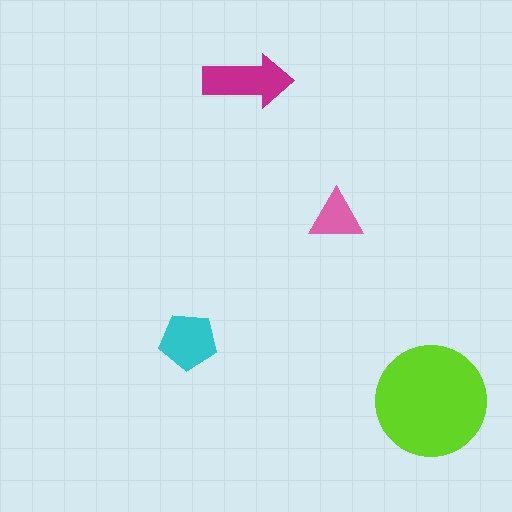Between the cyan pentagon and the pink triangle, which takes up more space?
The cyan pentagon.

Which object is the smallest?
The pink triangle.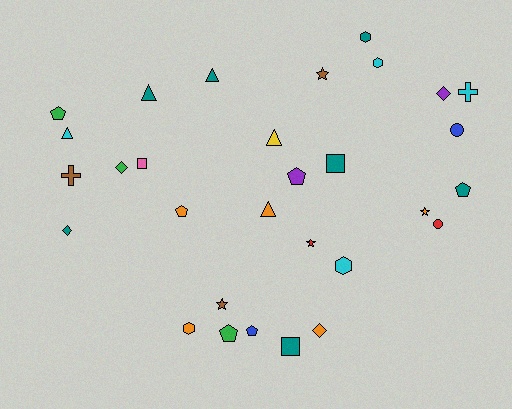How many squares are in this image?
There are 3 squares.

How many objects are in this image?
There are 30 objects.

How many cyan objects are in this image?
There are 4 cyan objects.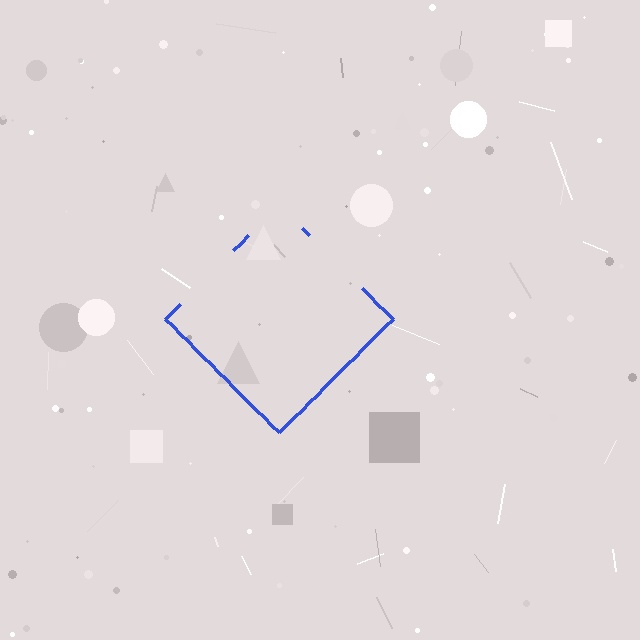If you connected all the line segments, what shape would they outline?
They would outline a diamond.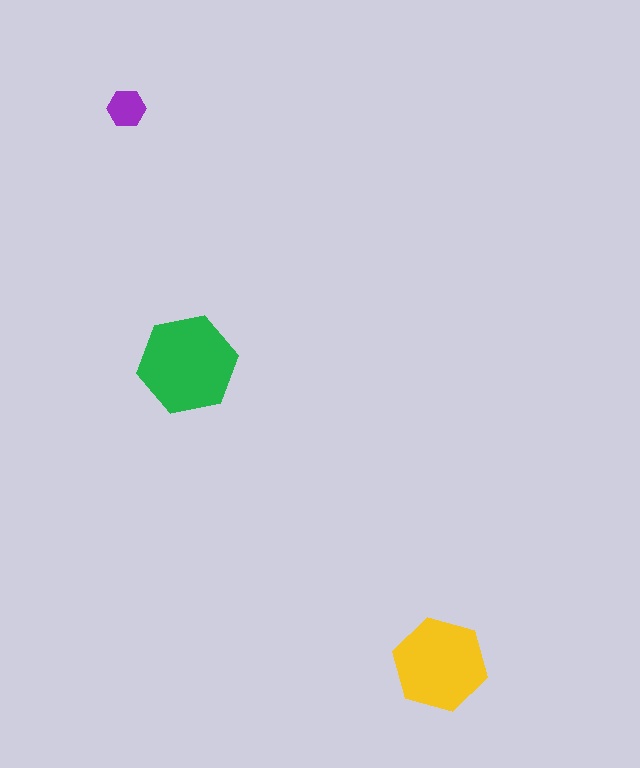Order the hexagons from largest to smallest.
the green one, the yellow one, the purple one.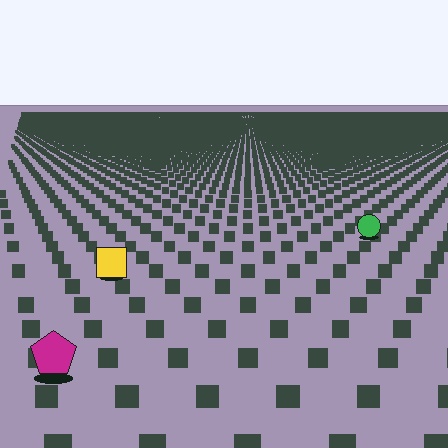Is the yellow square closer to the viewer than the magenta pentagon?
No. The magenta pentagon is closer — you can tell from the texture gradient: the ground texture is coarser near it.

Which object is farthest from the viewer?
The green circle is farthest from the viewer. It appears smaller and the ground texture around it is denser.